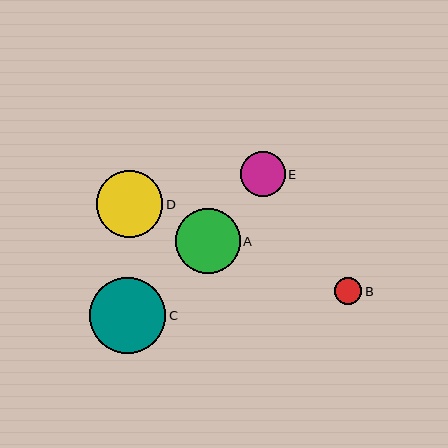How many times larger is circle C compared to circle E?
Circle C is approximately 1.7 times the size of circle E.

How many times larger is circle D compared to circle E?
Circle D is approximately 1.5 times the size of circle E.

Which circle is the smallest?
Circle B is the smallest with a size of approximately 27 pixels.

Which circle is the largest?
Circle C is the largest with a size of approximately 76 pixels.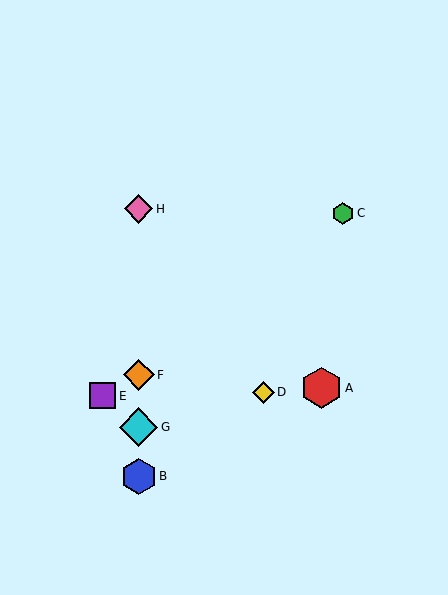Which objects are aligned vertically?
Objects B, F, G, H are aligned vertically.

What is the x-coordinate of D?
Object D is at x≈263.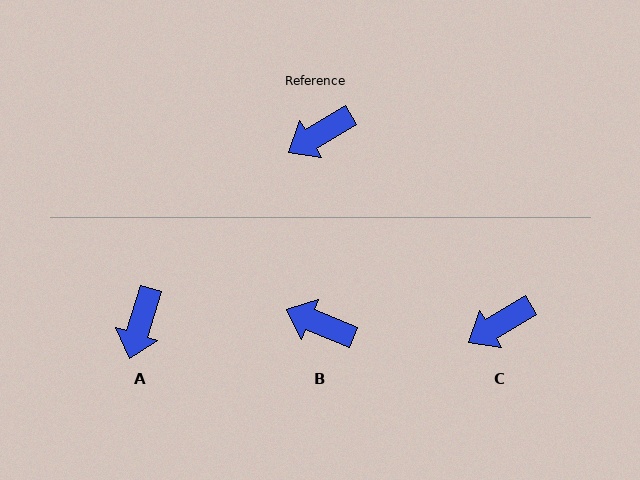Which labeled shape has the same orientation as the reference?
C.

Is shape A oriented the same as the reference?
No, it is off by about 43 degrees.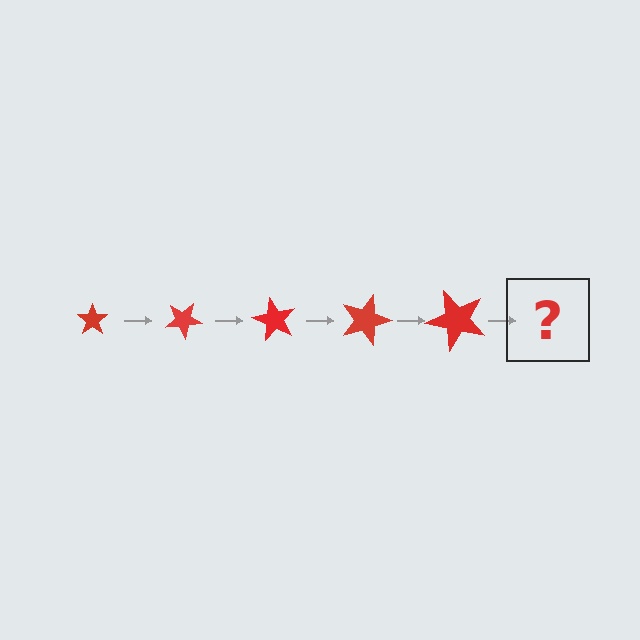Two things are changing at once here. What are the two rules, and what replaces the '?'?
The two rules are that the star grows larger each step and it rotates 30 degrees each step. The '?' should be a star, larger than the previous one and rotated 150 degrees from the start.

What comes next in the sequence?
The next element should be a star, larger than the previous one and rotated 150 degrees from the start.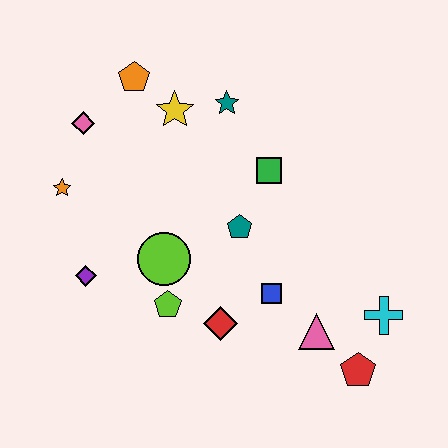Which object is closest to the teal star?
The yellow star is closest to the teal star.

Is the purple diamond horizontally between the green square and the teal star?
No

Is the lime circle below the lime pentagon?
No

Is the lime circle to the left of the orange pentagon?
No